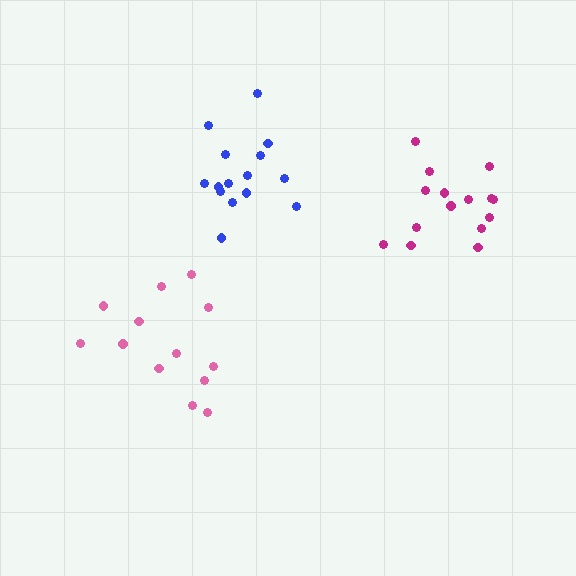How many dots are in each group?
Group 1: 13 dots, Group 2: 15 dots, Group 3: 15 dots (43 total).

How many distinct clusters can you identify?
There are 3 distinct clusters.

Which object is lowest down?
The pink cluster is bottommost.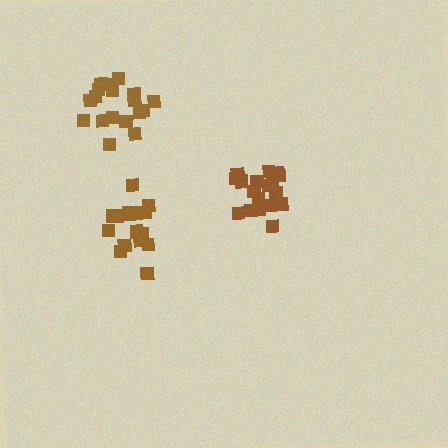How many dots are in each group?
Group 1: 19 dots, Group 2: 18 dots, Group 3: 16 dots (53 total).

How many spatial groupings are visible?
There are 3 spatial groupings.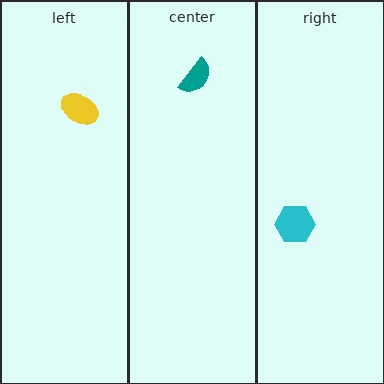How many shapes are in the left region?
1.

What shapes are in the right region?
The cyan hexagon.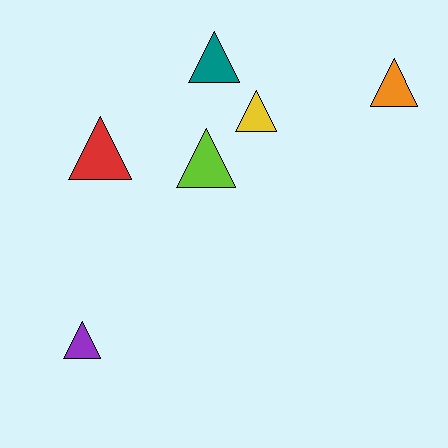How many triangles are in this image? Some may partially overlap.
There are 6 triangles.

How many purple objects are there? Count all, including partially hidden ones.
There is 1 purple object.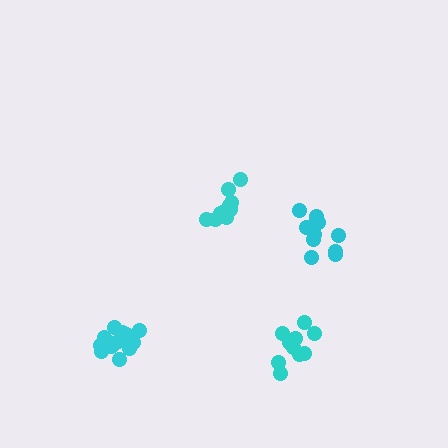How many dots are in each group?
Group 1: 13 dots, Group 2: 10 dots, Group 3: 10 dots, Group 4: 12 dots (45 total).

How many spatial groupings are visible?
There are 4 spatial groupings.